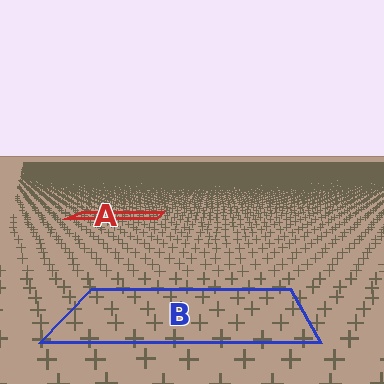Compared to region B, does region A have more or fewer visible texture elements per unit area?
Region A has more texture elements per unit area — they are packed more densely because it is farther away.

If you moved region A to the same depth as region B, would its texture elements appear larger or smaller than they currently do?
They would appear larger. At a closer depth, the same texture elements are projected at a bigger on-screen size.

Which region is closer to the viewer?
Region B is closer. The texture elements there are larger and more spread out.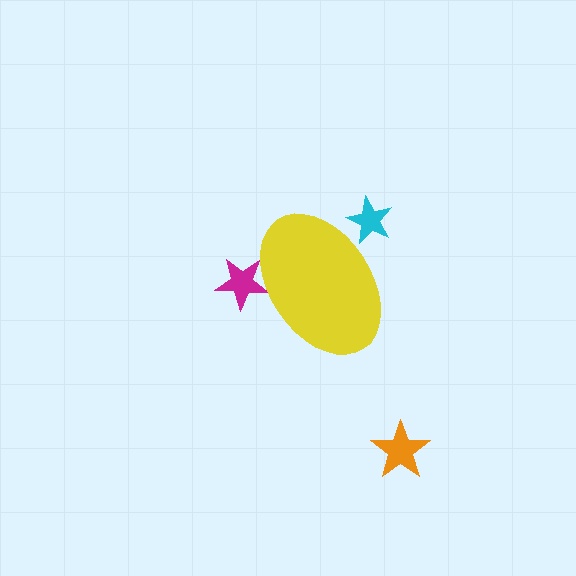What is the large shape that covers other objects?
A yellow ellipse.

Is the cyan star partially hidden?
Yes, the cyan star is partially hidden behind the yellow ellipse.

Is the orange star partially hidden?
No, the orange star is fully visible.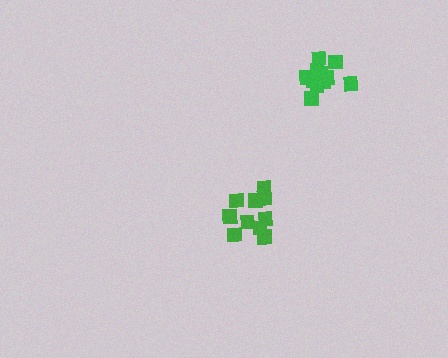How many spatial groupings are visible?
There are 2 spatial groupings.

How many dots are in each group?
Group 1: 13 dots, Group 2: 10 dots (23 total).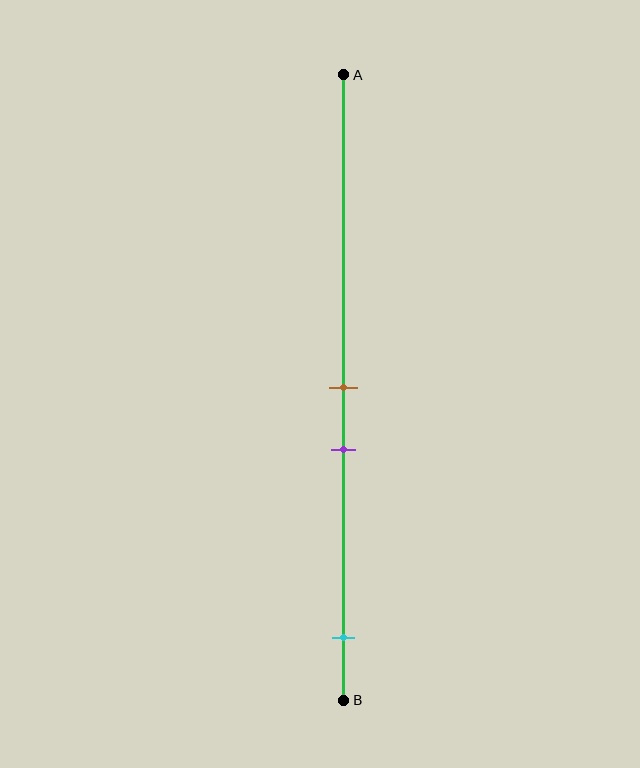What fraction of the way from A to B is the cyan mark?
The cyan mark is approximately 90% (0.9) of the way from A to B.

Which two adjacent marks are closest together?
The brown and purple marks are the closest adjacent pair.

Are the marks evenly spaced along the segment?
No, the marks are not evenly spaced.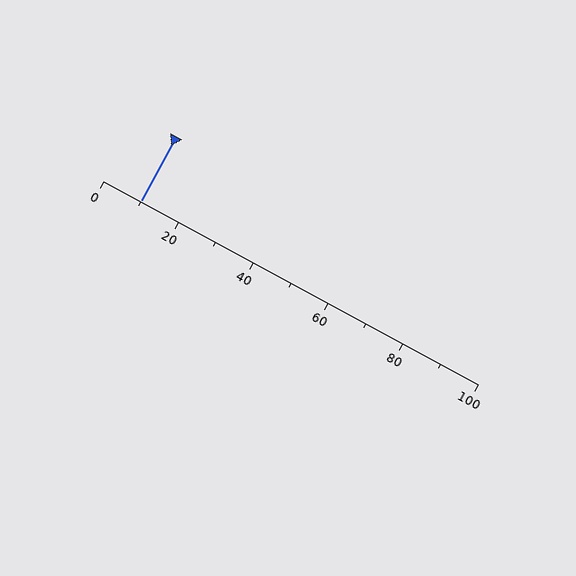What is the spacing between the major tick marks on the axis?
The major ticks are spaced 20 apart.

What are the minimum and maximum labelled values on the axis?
The axis runs from 0 to 100.